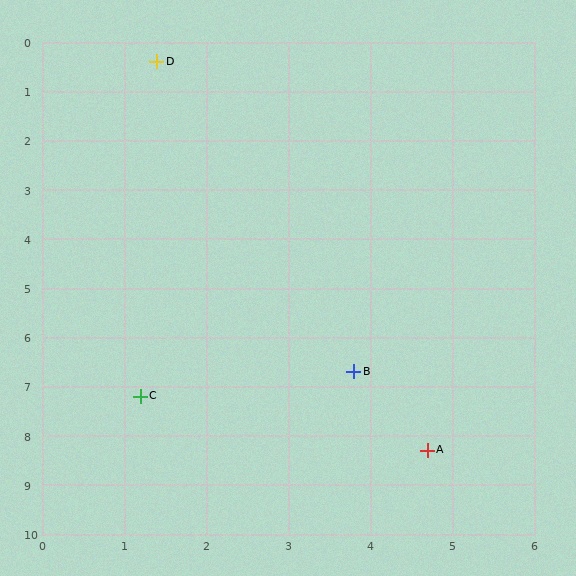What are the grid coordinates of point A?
Point A is at approximately (4.7, 8.3).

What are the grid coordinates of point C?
Point C is at approximately (1.2, 7.2).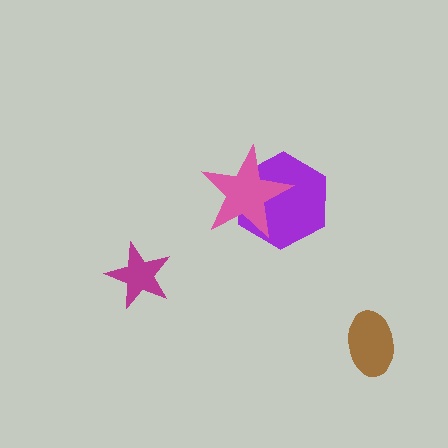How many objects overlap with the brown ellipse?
0 objects overlap with the brown ellipse.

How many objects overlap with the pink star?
1 object overlaps with the pink star.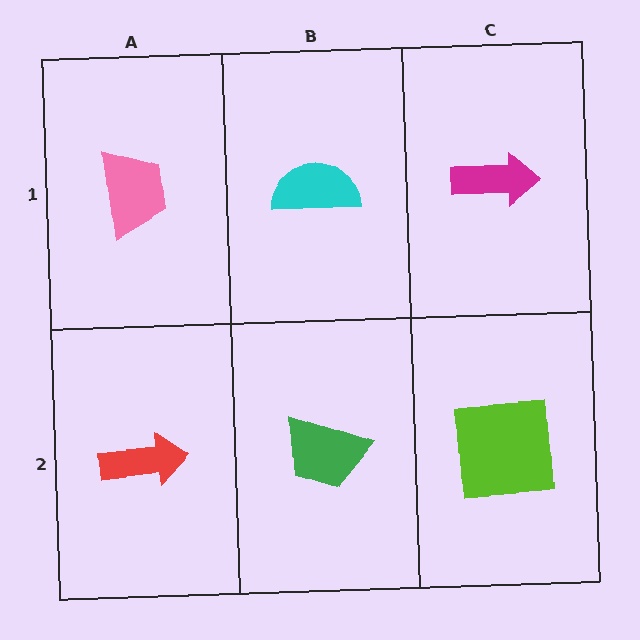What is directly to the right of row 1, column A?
A cyan semicircle.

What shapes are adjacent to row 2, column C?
A magenta arrow (row 1, column C), a green trapezoid (row 2, column B).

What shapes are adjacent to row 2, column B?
A cyan semicircle (row 1, column B), a red arrow (row 2, column A), a lime square (row 2, column C).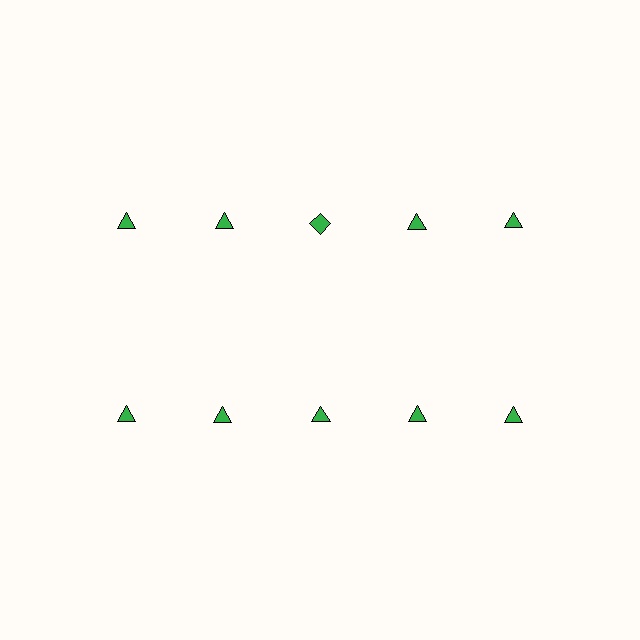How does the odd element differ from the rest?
It has a different shape: diamond instead of triangle.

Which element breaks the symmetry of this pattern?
The green diamond in the top row, center column breaks the symmetry. All other shapes are green triangles.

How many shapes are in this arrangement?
There are 10 shapes arranged in a grid pattern.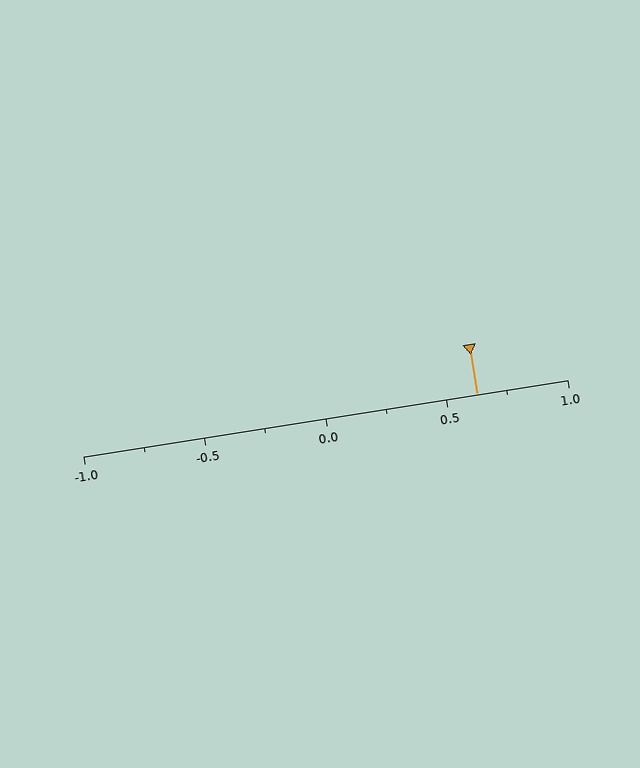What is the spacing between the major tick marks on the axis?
The major ticks are spaced 0.5 apart.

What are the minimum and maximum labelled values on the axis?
The axis runs from -1.0 to 1.0.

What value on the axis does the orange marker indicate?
The marker indicates approximately 0.62.